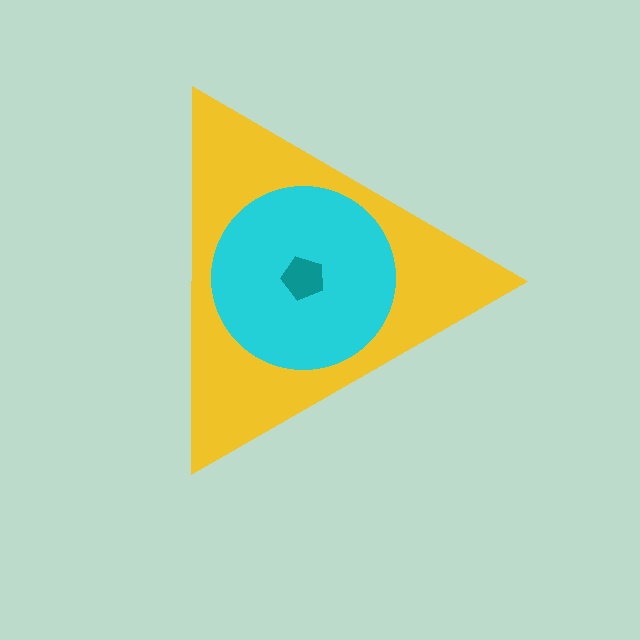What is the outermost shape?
The yellow triangle.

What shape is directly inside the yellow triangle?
The cyan circle.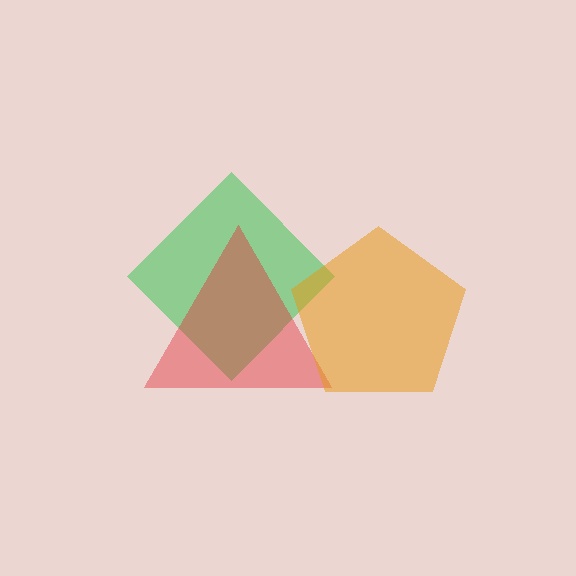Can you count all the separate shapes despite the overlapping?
Yes, there are 3 separate shapes.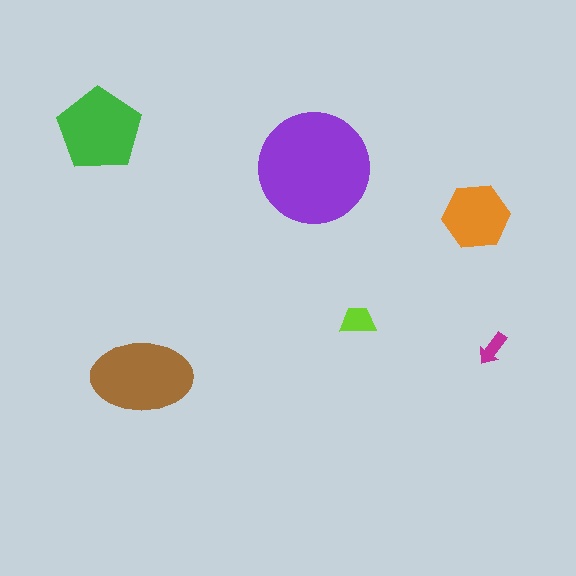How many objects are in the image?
There are 6 objects in the image.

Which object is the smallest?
The magenta arrow.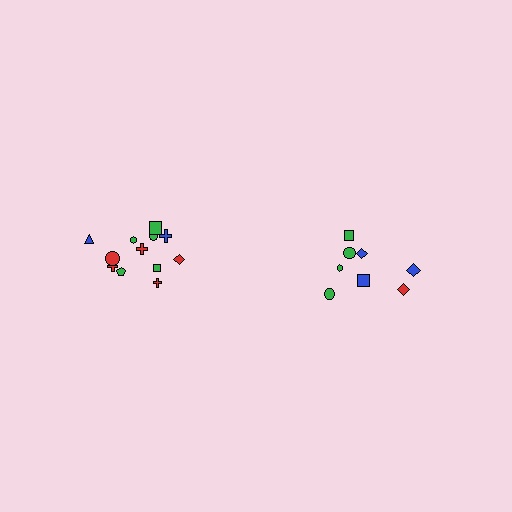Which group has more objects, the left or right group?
The left group.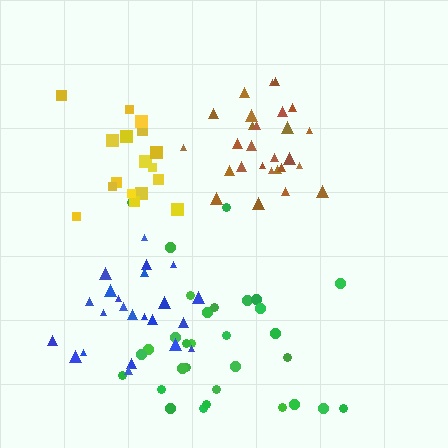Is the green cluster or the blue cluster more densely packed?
Blue.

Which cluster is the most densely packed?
Brown.